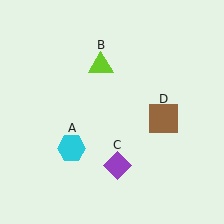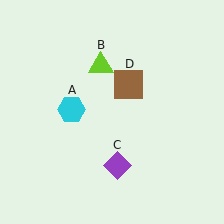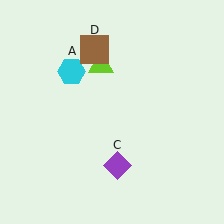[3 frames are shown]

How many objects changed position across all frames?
2 objects changed position: cyan hexagon (object A), brown square (object D).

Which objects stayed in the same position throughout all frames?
Lime triangle (object B) and purple diamond (object C) remained stationary.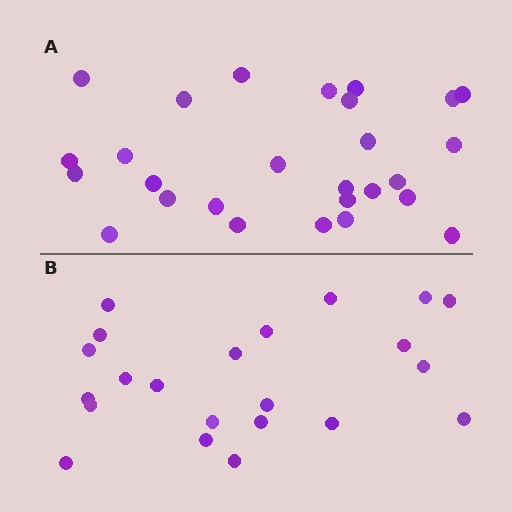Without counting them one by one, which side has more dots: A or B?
Region A (the top region) has more dots.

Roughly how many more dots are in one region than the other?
Region A has about 5 more dots than region B.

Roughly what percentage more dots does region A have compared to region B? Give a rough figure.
About 25% more.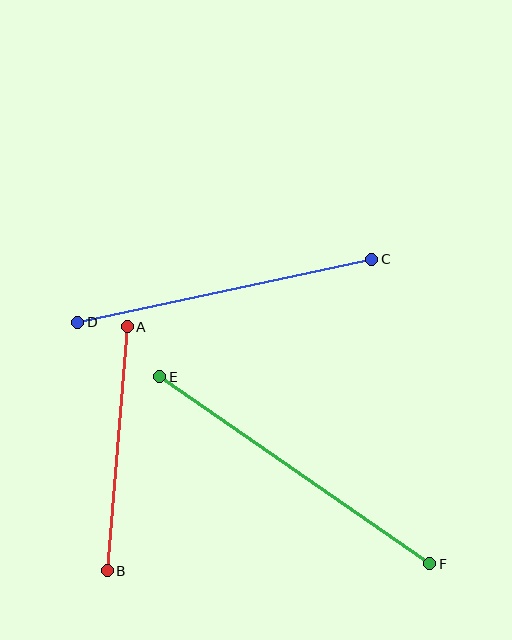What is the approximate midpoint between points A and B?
The midpoint is at approximately (117, 449) pixels.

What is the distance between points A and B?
The distance is approximately 245 pixels.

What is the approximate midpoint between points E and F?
The midpoint is at approximately (295, 470) pixels.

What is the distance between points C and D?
The distance is approximately 301 pixels.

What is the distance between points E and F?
The distance is approximately 328 pixels.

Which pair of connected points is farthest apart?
Points E and F are farthest apart.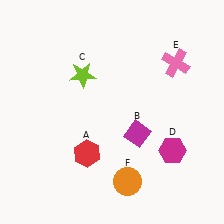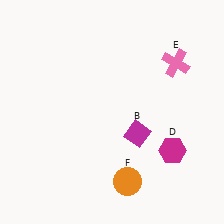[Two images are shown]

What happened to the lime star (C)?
The lime star (C) was removed in Image 2. It was in the top-left area of Image 1.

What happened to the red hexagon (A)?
The red hexagon (A) was removed in Image 2. It was in the bottom-left area of Image 1.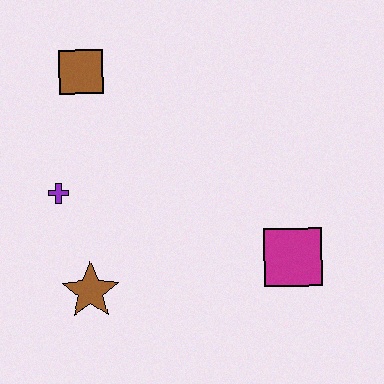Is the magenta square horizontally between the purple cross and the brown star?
No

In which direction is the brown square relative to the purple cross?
The brown square is above the purple cross.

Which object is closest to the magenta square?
The brown star is closest to the magenta square.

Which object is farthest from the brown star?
The brown square is farthest from the brown star.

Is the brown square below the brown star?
No